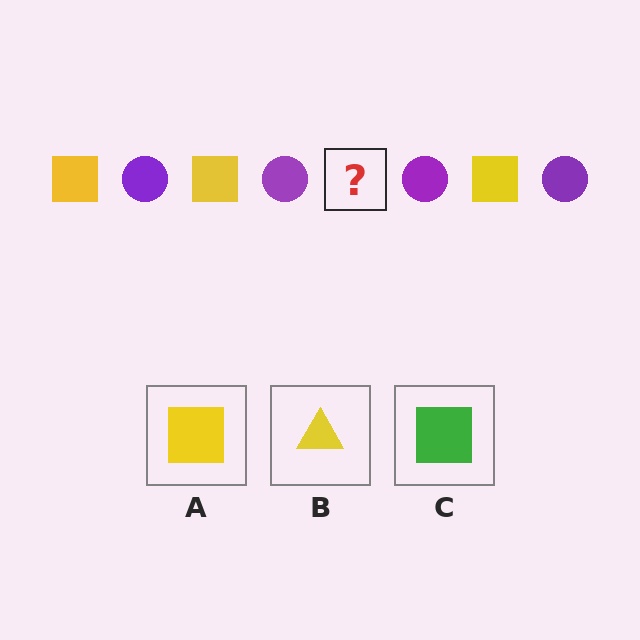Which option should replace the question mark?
Option A.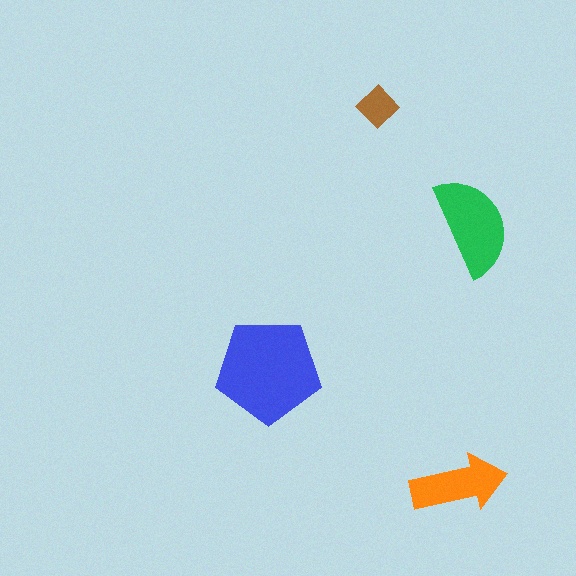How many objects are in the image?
There are 4 objects in the image.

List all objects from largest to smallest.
The blue pentagon, the green semicircle, the orange arrow, the brown diamond.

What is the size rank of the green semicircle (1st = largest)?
2nd.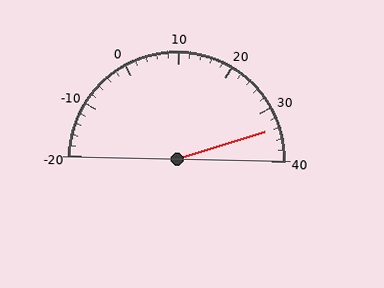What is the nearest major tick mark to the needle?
The nearest major tick mark is 30.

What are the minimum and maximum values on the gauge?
The gauge ranges from -20 to 40.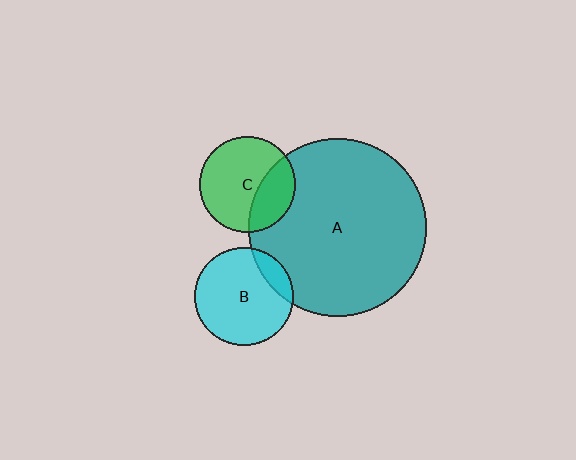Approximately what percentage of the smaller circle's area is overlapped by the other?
Approximately 15%.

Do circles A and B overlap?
Yes.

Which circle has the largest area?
Circle A (teal).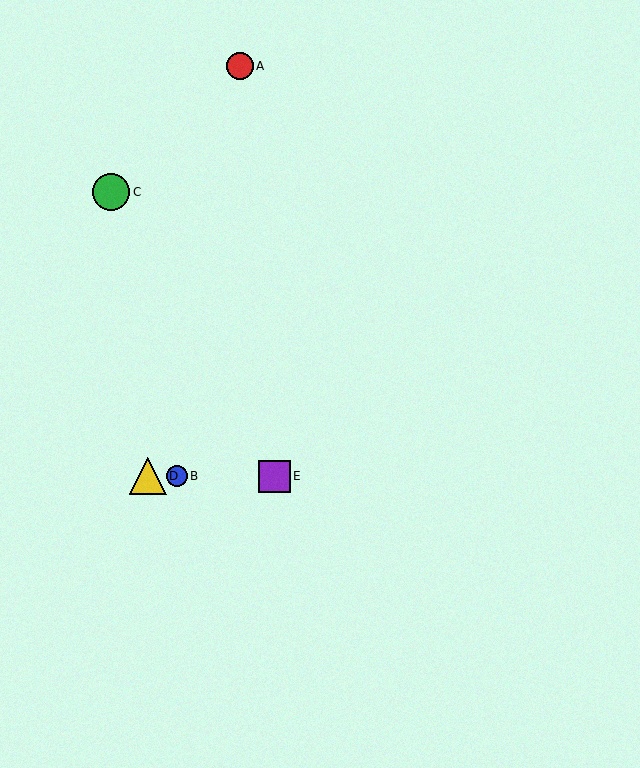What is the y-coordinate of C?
Object C is at y≈192.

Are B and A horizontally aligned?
No, B is at y≈476 and A is at y≈66.